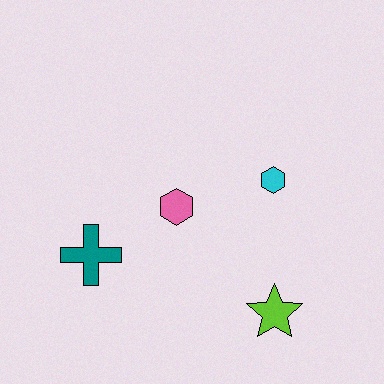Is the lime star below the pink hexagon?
Yes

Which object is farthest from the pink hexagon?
The lime star is farthest from the pink hexagon.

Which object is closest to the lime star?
The cyan hexagon is closest to the lime star.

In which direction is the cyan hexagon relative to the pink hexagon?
The cyan hexagon is to the right of the pink hexagon.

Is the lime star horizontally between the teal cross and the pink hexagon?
No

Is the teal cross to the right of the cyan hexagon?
No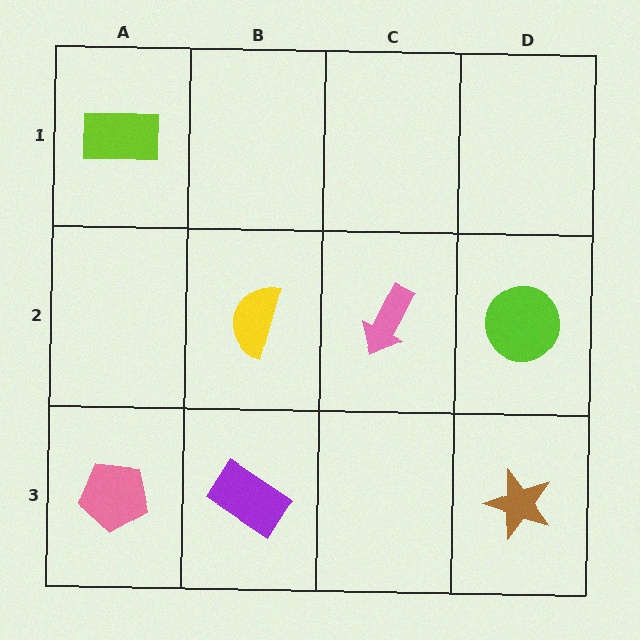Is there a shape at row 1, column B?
No, that cell is empty.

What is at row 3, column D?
A brown star.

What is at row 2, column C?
A pink arrow.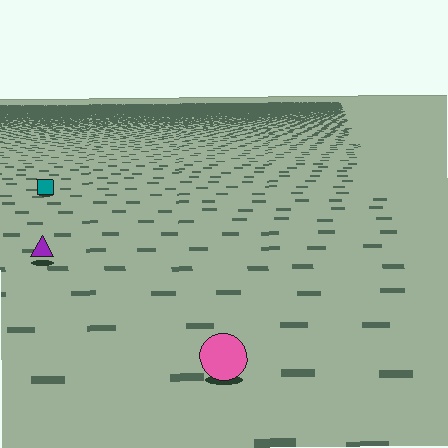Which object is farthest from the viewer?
The teal square is farthest from the viewer. It appears smaller and the ground texture around it is denser.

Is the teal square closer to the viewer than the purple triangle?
No. The purple triangle is closer — you can tell from the texture gradient: the ground texture is coarser near it.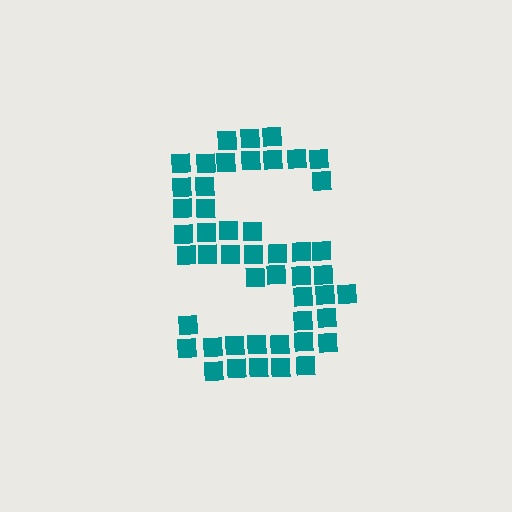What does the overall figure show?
The overall figure shows the letter S.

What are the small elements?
The small elements are squares.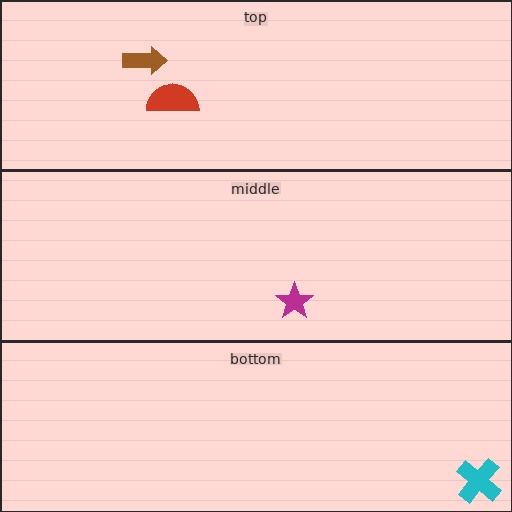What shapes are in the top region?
The brown arrow, the red semicircle.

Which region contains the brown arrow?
The top region.